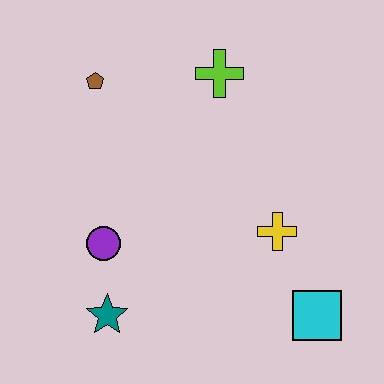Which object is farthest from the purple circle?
The cyan square is farthest from the purple circle.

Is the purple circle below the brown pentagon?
Yes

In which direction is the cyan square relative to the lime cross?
The cyan square is below the lime cross.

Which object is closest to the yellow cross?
The cyan square is closest to the yellow cross.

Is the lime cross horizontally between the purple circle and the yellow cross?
Yes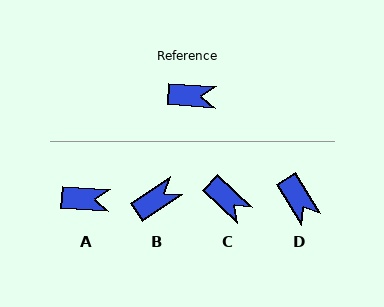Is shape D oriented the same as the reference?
No, it is off by about 54 degrees.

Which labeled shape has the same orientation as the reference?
A.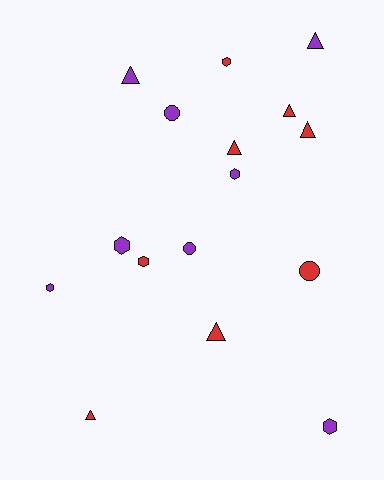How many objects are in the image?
There are 16 objects.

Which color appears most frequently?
Purple, with 8 objects.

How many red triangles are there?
There are 5 red triangles.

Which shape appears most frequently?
Triangle, with 7 objects.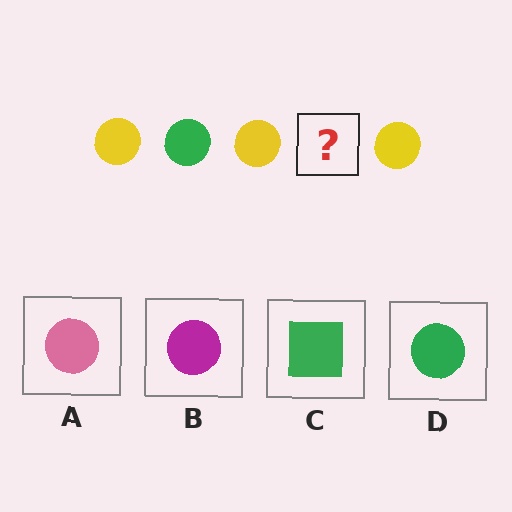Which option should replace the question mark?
Option D.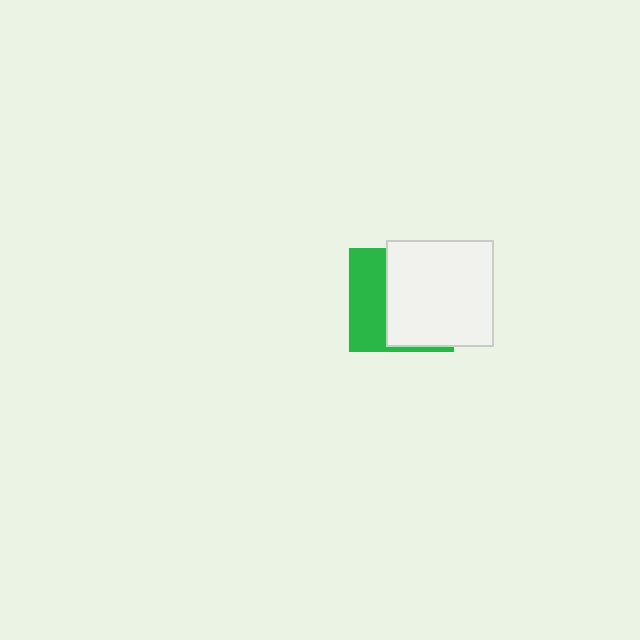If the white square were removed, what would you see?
You would see the complete green square.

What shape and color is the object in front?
The object in front is a white square.